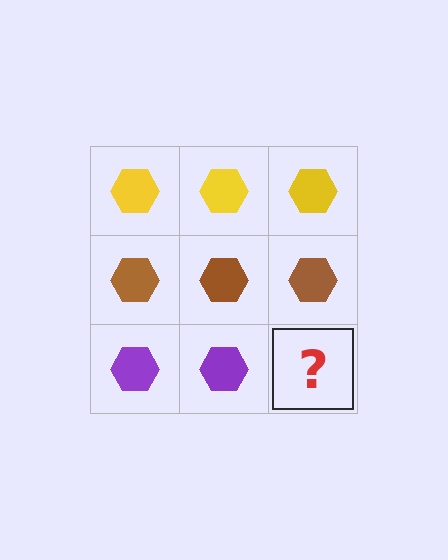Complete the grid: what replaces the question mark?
The question mark should be replaced with a purple hexagon.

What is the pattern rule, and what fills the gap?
The rule is that each row has a consistent color. The gap should be filled with a purple hexagon.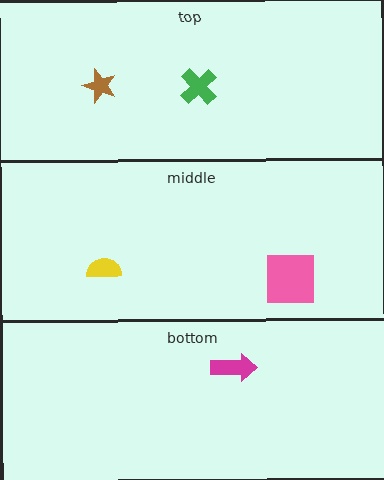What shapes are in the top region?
The green cross, the brown star.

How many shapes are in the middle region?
2.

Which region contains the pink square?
The middle region.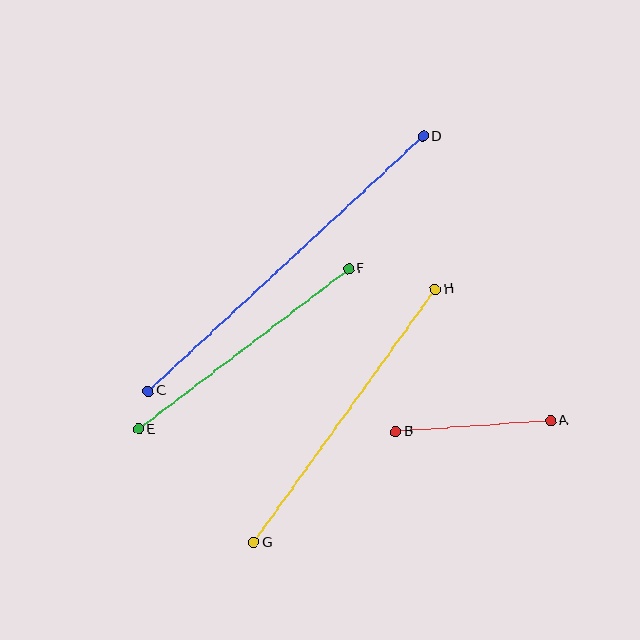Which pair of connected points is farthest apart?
Points C and D are farthest apart.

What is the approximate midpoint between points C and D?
The midpoint is at approximately (286, 264) pixels.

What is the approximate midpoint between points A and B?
The midpoint is at approximately (473, 426) pixels.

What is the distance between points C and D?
The distance is approximately 375 pixels.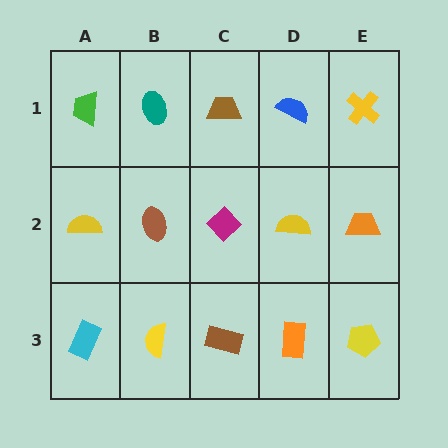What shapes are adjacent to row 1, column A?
A yellow semicircle (row 2, column A), a teal ellipse (row 1, column B).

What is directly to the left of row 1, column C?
A teal ellipse.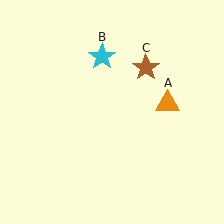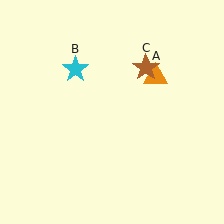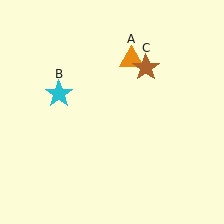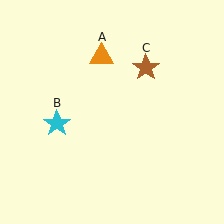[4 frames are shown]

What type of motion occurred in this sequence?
The orange triangle (object A), cyan star (object B) rotated counterclockwise around the center of the scene.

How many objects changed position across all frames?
2 objects changed position: orange triangle (object A), cyan star (object B).